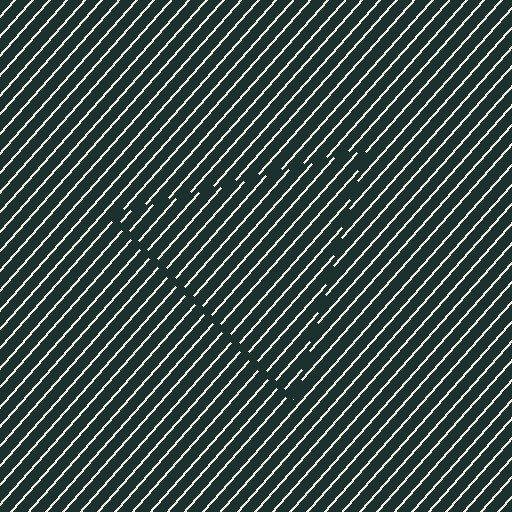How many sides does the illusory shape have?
3 sides — the line-ends trace a triangle.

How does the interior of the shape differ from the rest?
The interior of the shape contains the same grating, shifted by half a period — the contour is defined by the phase discontinuity where line-ends from the inner and outer gratings abut.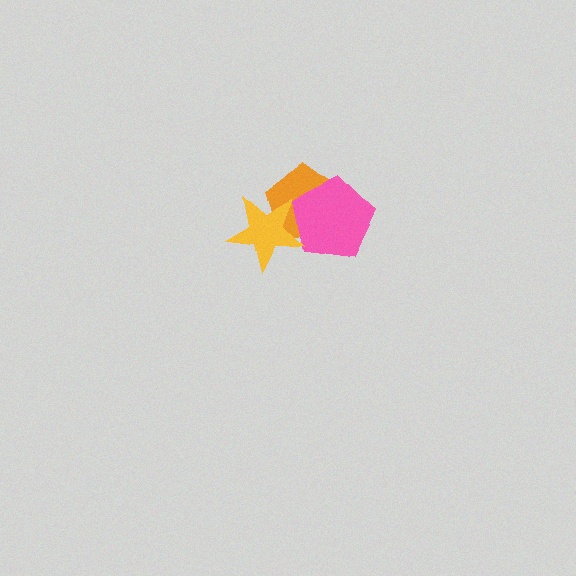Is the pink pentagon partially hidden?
Yes, it is partially covered by another shape.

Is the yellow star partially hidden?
No, no other shape covers it.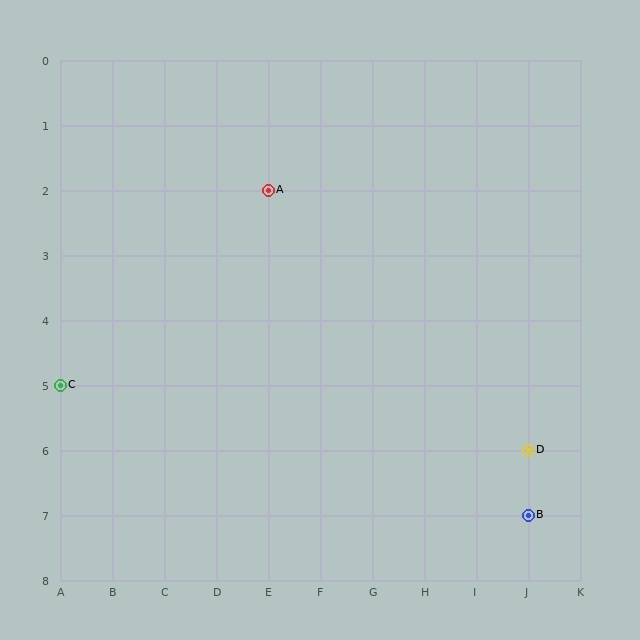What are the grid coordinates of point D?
Point D is at grid coordinates (J, 6).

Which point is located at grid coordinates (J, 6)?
Point D is at (J, 6).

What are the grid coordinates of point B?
Point B is at grid coordinates (J, 7).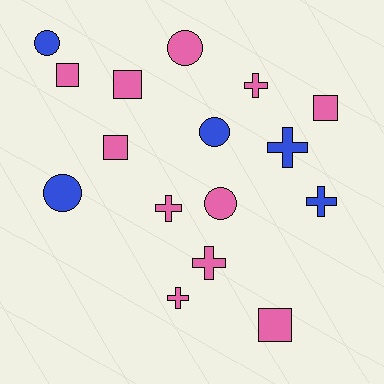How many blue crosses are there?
There are 2 blue crosses.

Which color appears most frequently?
Pink, with 11 objects.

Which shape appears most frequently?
Cross, with 6 objects.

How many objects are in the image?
There are 16 objects.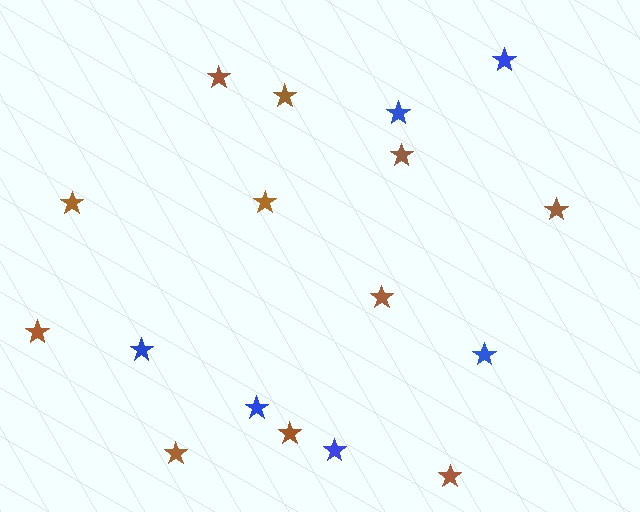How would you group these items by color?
There are 2 groups: one group of brown stars (11) and one group of blue stars (6).